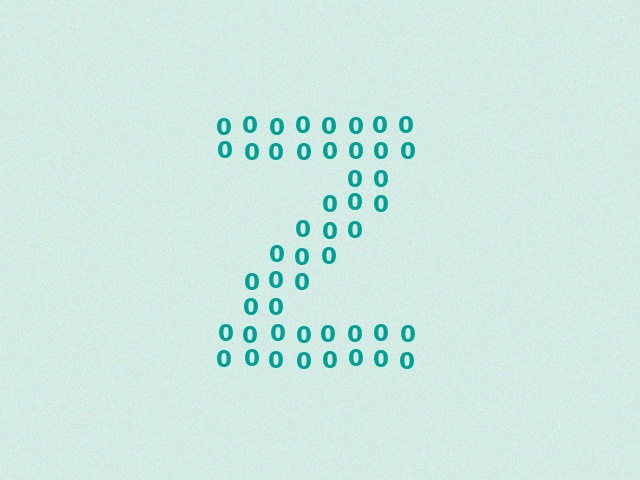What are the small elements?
The small elements are digit 0's.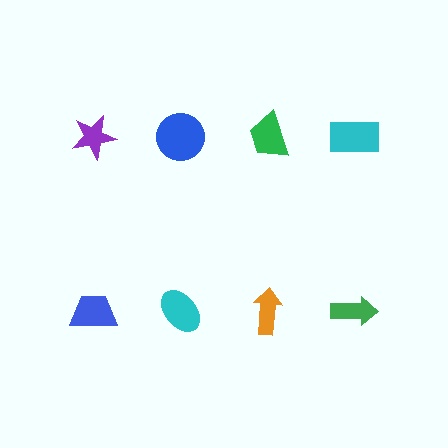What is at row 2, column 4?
A green arrow.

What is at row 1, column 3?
A green trapezoid.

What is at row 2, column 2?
A cyan ellipse.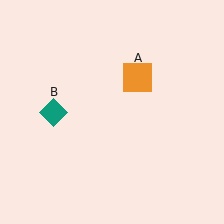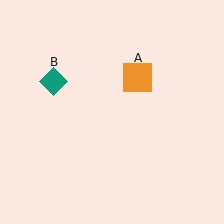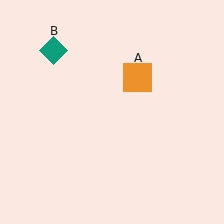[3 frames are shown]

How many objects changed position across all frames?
1 object changed position: teal diamond (object B).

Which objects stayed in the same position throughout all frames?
Orange square (object A) remained stationary.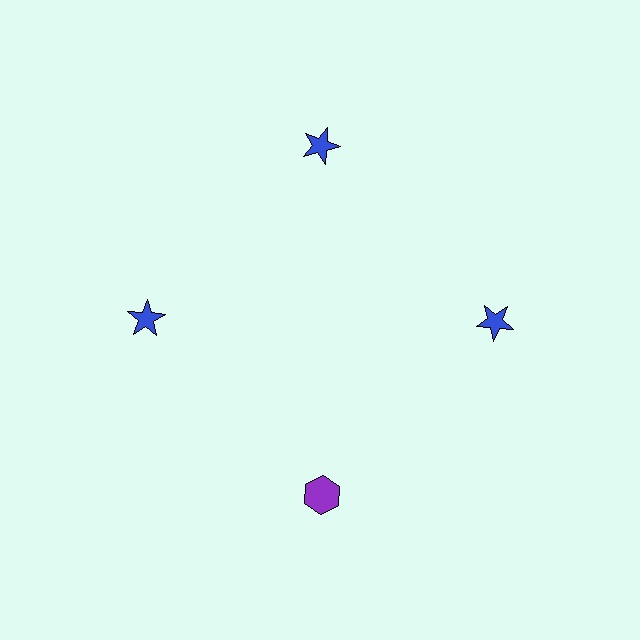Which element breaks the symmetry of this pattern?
The purple hexagon at roughly the 6 o'clock position breaks the symmetry. All other shapes are blue stars.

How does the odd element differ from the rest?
It differs in both color (purple instead of blue) and shape (hexagon instead of star).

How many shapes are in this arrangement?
There are 4 shapes arranged in a ring pattern.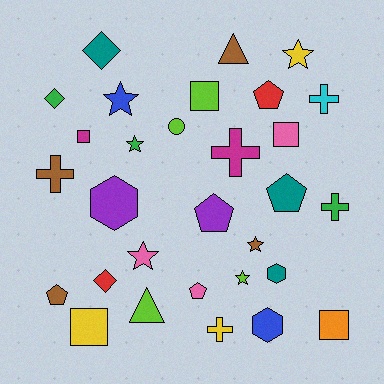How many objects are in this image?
There are 30 objects.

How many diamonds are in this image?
There are 3 diamonds.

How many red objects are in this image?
There are 2 red objects.